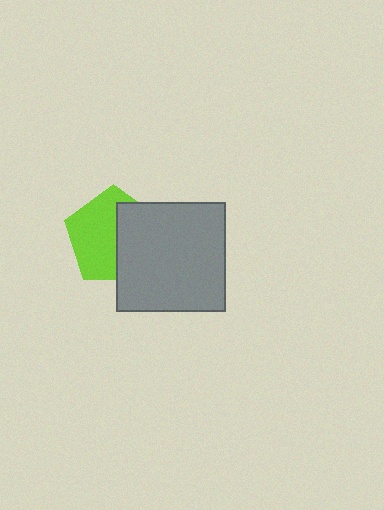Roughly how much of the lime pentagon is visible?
About half of it is visible (roughly 55%).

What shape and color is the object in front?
The object in front is a gray square.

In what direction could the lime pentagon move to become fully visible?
The lime pentagon could move left. That would shift it out from behind the gray square entirely.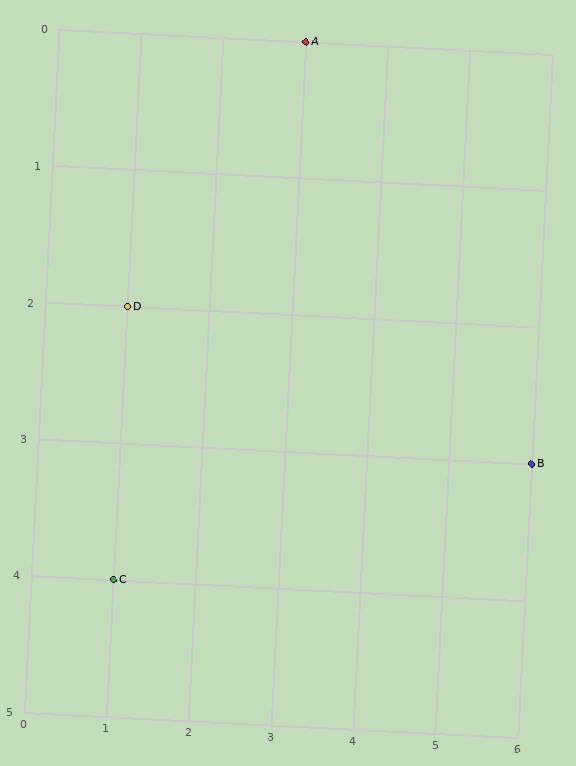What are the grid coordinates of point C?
Point C is at grid coordinates (1, 4).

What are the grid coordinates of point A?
Point A is at grid coordinates (3, 0).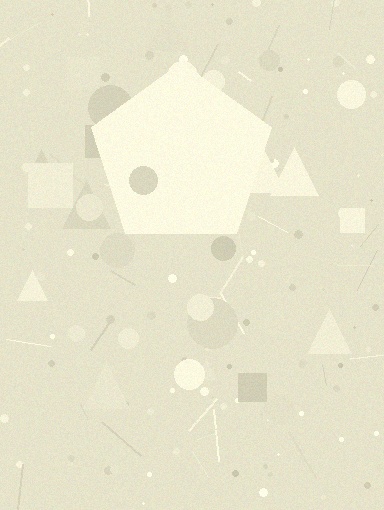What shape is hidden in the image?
A pentagon is hidden in the image.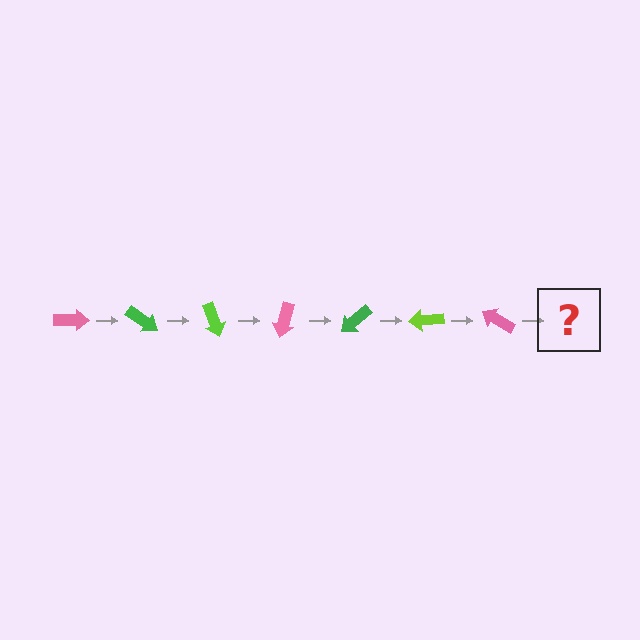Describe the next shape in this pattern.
It should be a green arrow, rotated 245 degrees from the start.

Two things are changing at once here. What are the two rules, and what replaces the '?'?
The two rules are that it rotates 35 degrees each step and the color cycles through pink, green, and lime. The '?' should be a green arrow, rotated 245 degrees from the start.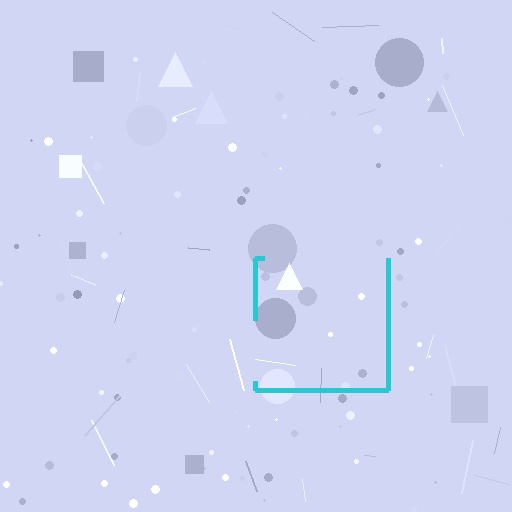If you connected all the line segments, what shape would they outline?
They would outline a square.